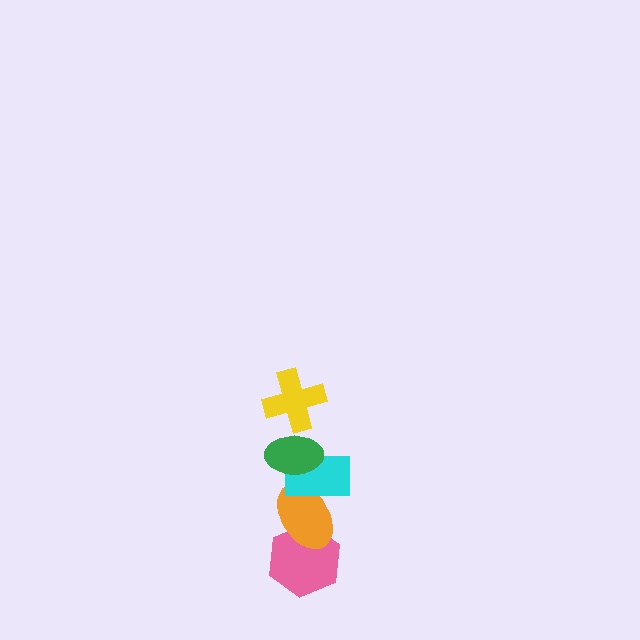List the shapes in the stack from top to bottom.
From top to bottom: the yellow cross, the green ellipse, the cyan rectangle, the orange ellipse, the pink hexagon.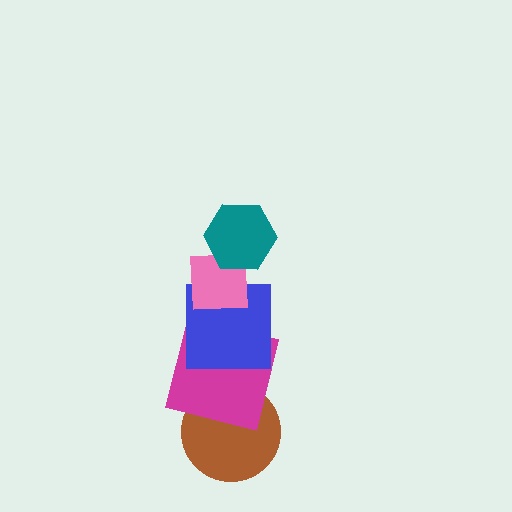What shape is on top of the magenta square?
The blue square is on top of the magenta square.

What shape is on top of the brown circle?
The magenta square is on top of the brown circle.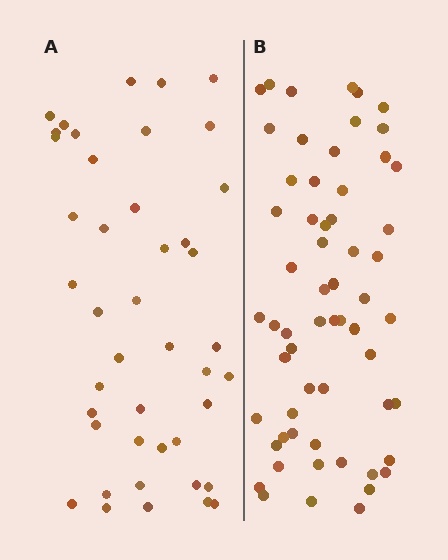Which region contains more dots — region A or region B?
Region B (the right region) has more dots.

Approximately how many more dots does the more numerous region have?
Region B has approximately 15 more dots than region A.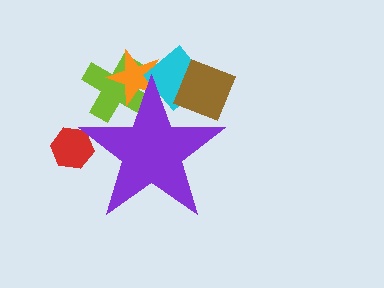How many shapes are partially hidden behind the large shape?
5 shapes are partially hidden.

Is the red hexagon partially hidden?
Yes, the red hexagon is partially hidden behind the purple star.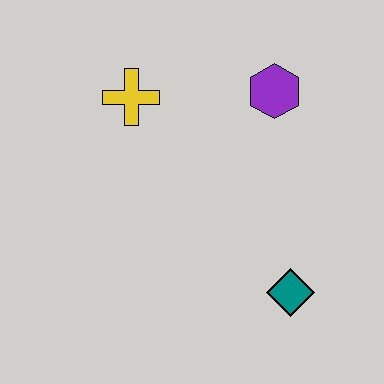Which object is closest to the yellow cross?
The purple hexagon is closest to the yellow cross.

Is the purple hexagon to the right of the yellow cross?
Yes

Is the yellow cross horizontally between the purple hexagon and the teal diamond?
No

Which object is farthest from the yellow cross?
The teal diamond is farthest from the yellow cross.